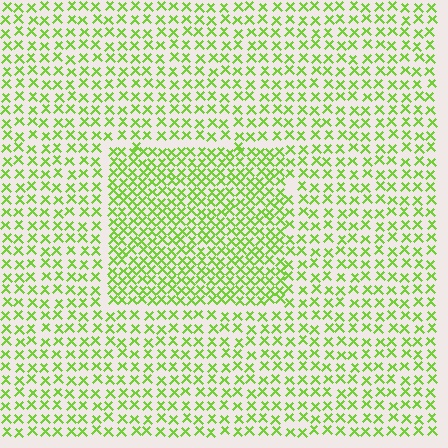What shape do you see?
I see a rectangle.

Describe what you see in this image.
The image contains small lime elements arranged at two different densities. A rectangle-shaped region is visible where the elements are more densely packed than the surrounding area.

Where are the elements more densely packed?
The elements are more densely packed inside the rectangle boundary.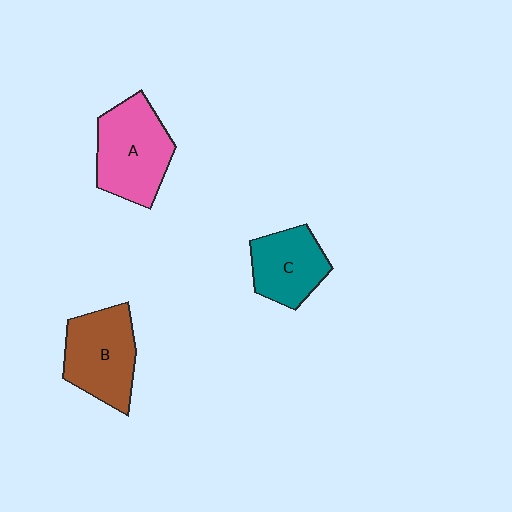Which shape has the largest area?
Shape A (pink).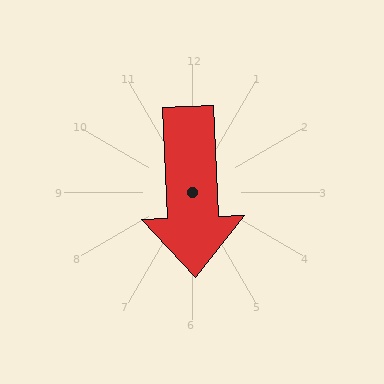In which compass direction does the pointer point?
South.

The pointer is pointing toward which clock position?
Roughly 6 o'clock.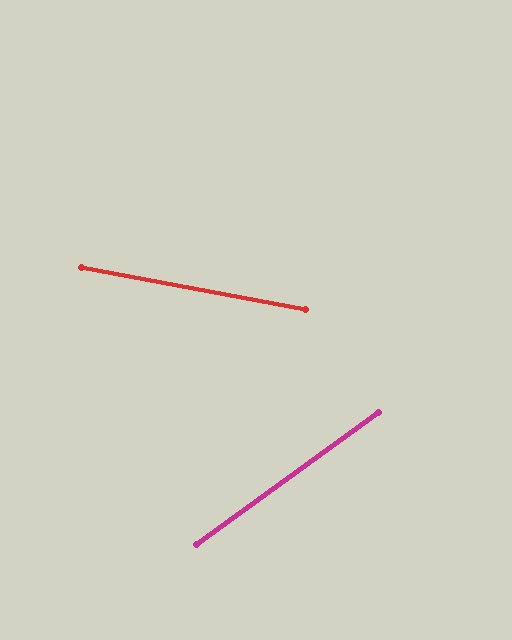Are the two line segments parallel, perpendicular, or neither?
Neither parallel nor perpendicular — they differ by about 47°.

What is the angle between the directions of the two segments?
Approximately 47 degrees.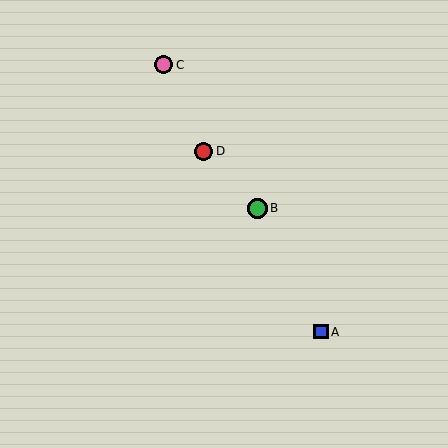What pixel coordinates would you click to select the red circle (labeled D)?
Click at (204, 151) to select the red circle D.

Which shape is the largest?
The green circle (labeled B) is the largest.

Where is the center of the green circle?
The center of the green circle is at (257, 208).